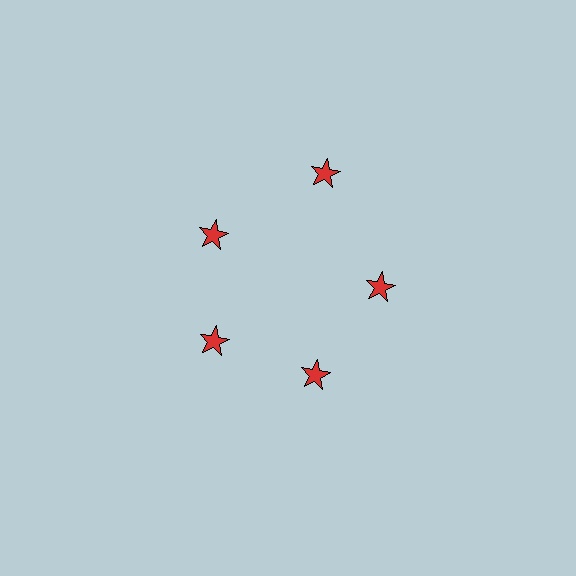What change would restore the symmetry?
The symmetry would be restored by moving it inward, back onto the ring so that all 5 stars sit at equal angles and equal distance from the center.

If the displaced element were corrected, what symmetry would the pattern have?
It would have 5-fold rotational symmetry — the pattern would map onto itself every 72 degrees.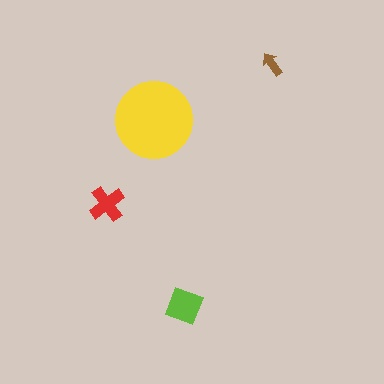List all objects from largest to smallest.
The yellow circle, the lime square, the red cross, the brown arrow.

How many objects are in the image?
There are 4 objects in the image.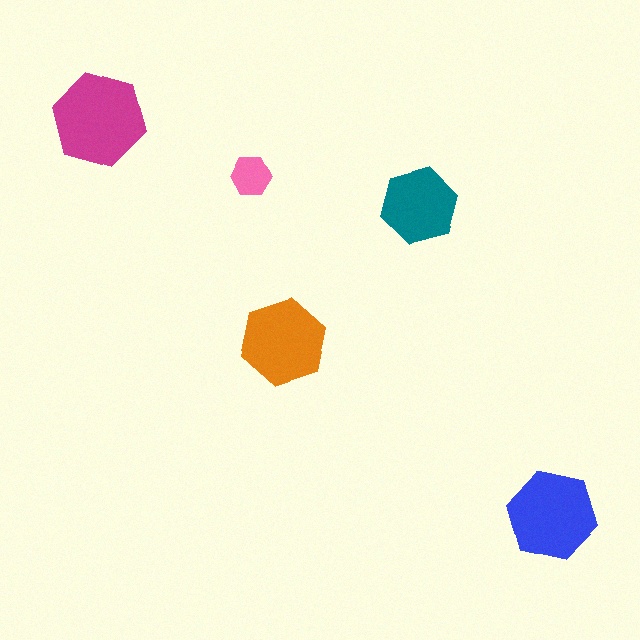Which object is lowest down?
The blue hexagon is bottommost.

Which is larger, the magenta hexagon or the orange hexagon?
The magenta one.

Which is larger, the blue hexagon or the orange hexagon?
The blue one.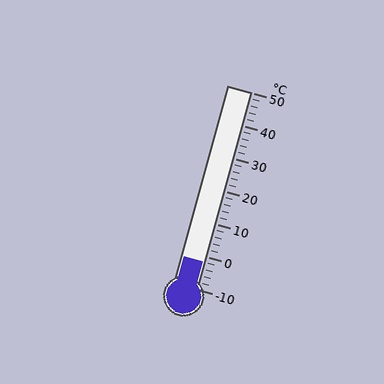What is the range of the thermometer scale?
The thermometer scale ranges from -10°C to 50°C.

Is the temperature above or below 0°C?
The temperature is below 0°C.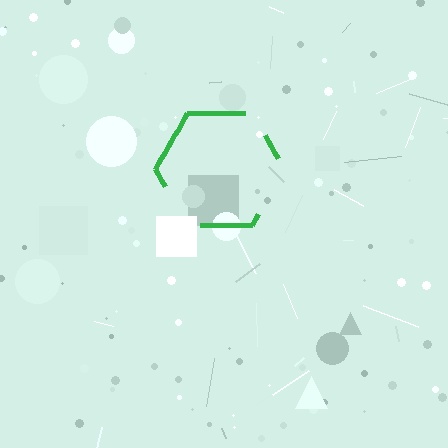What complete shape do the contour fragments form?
The contour fragments form a hexagon.